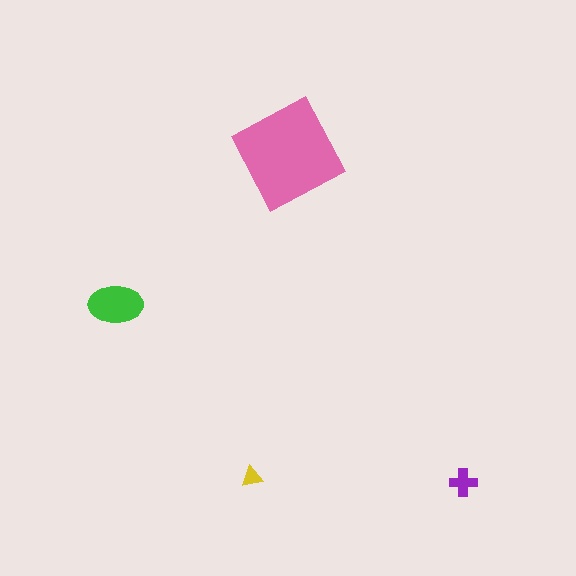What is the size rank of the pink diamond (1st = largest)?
1st.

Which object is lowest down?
The purple cross is bottommost.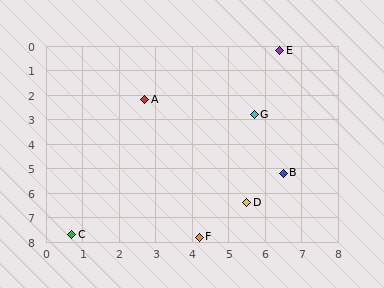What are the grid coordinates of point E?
Point E is at approximately (6.4, 0.2).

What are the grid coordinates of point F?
Point F is at approximately (4.2, 7.8).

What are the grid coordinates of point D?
Point D is at approximately (5.5, 6.4).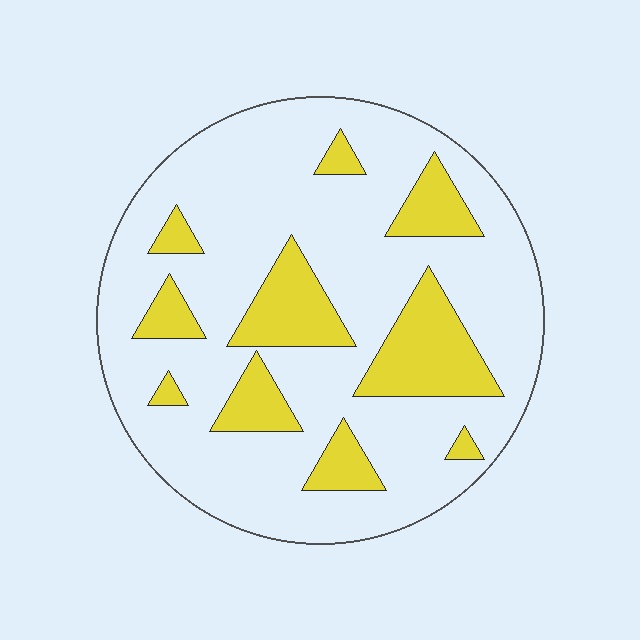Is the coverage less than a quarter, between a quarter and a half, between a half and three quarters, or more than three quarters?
Less than a quarter.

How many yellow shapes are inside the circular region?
10.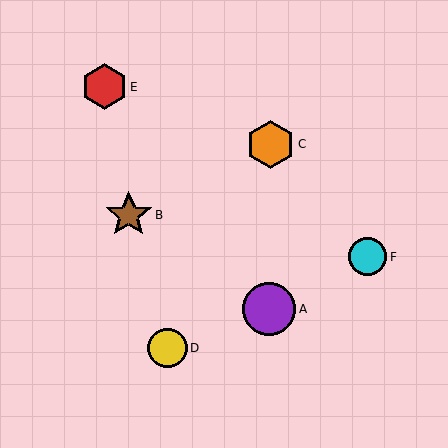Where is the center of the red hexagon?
The center of the red hexagon is at (104, 87).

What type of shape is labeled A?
Shape A is a purple circle.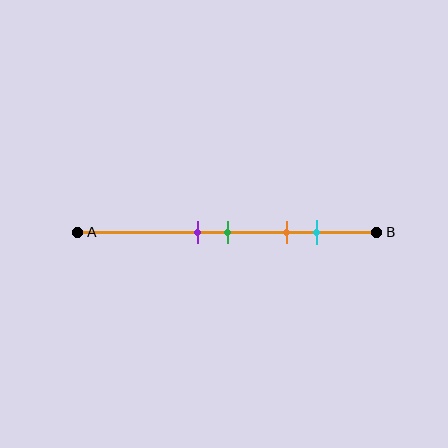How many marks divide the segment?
There are 4 marks dividing the segment.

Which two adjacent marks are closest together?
The purple and green marks are the closest adjacent pair.